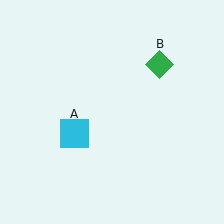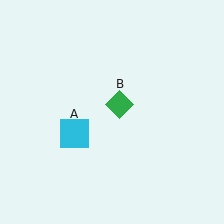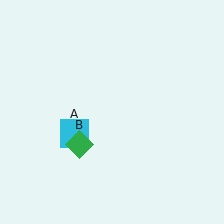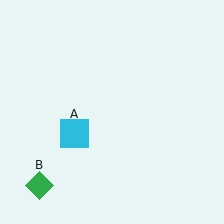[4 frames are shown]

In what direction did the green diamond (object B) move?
The green diamond (object B) moved down and to the left.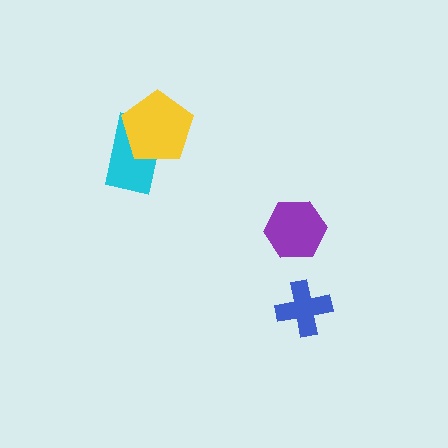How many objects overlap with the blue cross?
0 objects overlap with the blue cross.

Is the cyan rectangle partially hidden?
Yes, it is partially covered by another shape.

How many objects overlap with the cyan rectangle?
1 object overlaps with the cyan rectangle.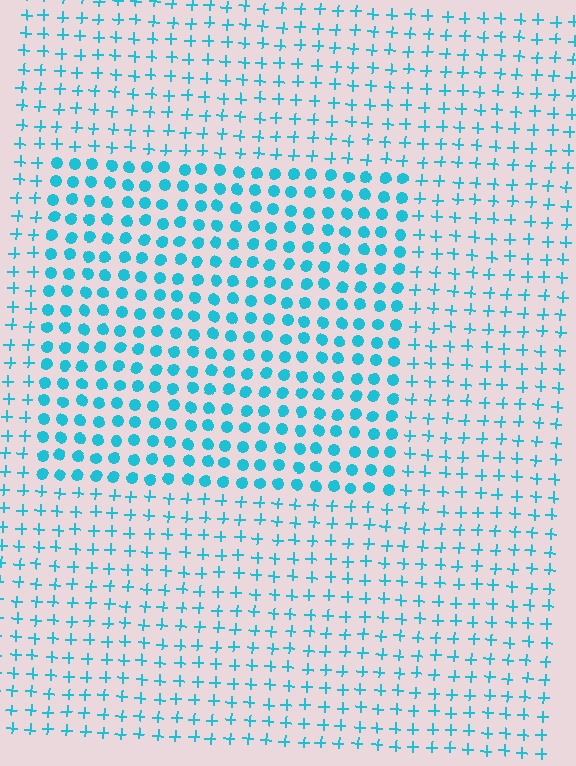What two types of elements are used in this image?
The image uses circles inside the rectangle region and plus signs outside it.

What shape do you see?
I see a rectangle.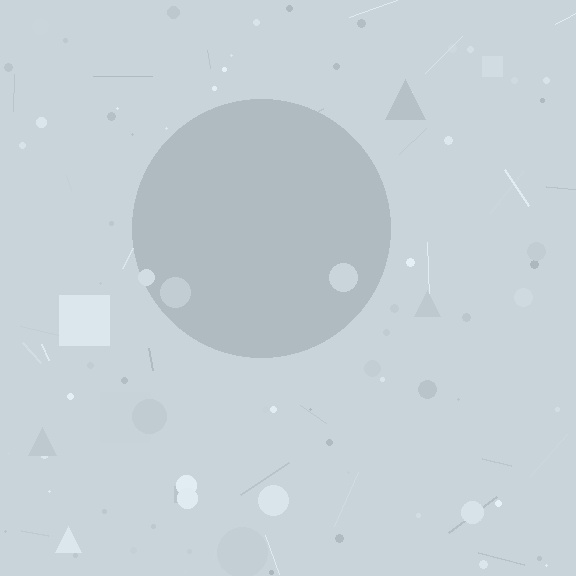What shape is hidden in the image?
A circle is hidden in the image.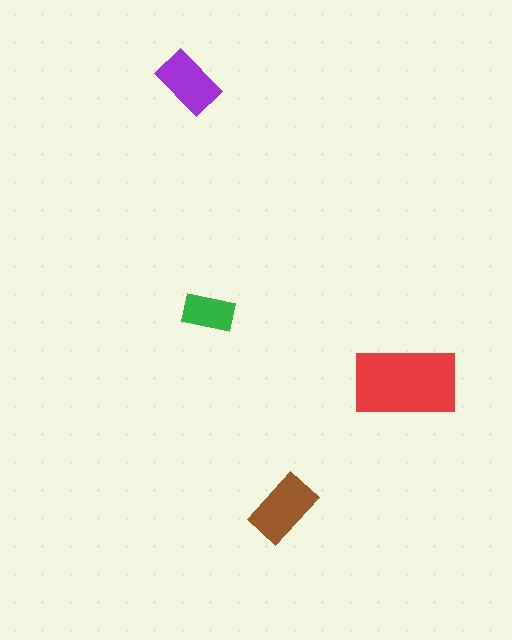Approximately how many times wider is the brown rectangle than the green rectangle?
About 1.5 times wider.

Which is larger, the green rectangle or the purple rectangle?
The purple one.